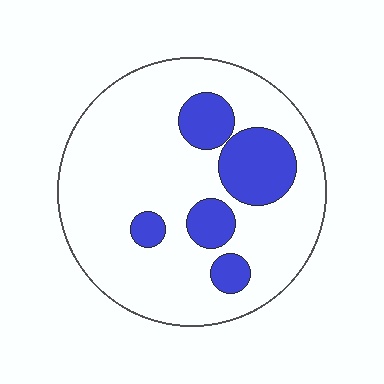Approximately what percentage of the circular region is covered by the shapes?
Approximately 20%.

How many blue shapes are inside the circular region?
5.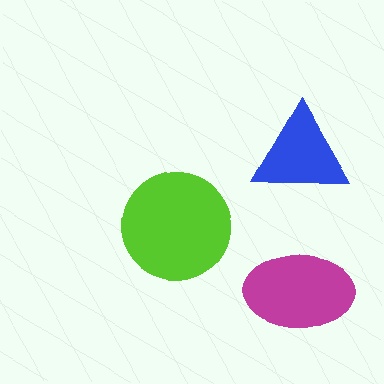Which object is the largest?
The lime circle.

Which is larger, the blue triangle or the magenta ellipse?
The magenta ellipse.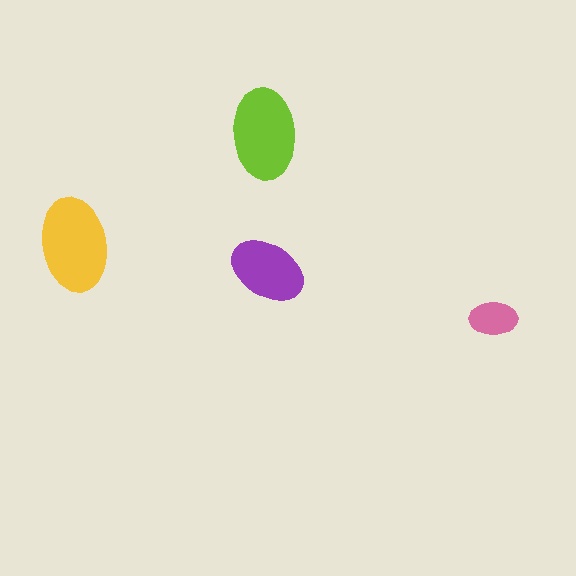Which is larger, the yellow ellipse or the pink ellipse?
The yellow one.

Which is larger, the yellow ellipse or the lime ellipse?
The yellow one.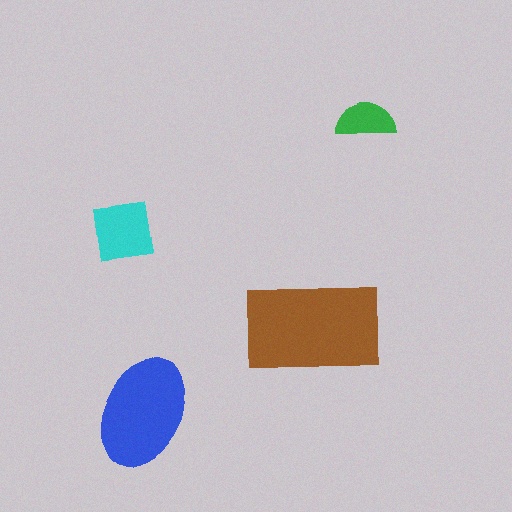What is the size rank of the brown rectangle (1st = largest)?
1st.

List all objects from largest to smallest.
The brown rectangle, the blue ellipse, the cyan square, the green semicircle.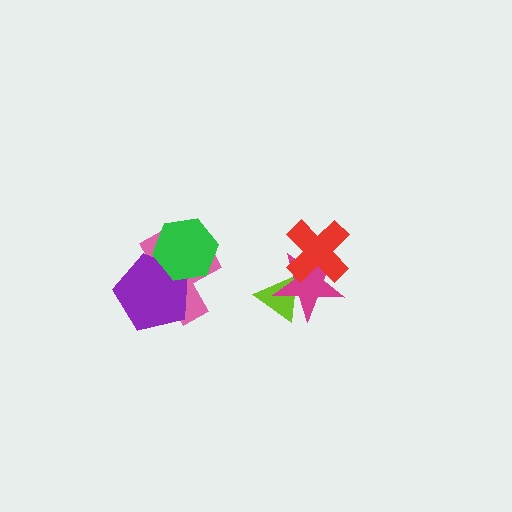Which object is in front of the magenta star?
The red cross is in front of the magenta star.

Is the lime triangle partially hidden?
Yes, it is partially covered by another shape.